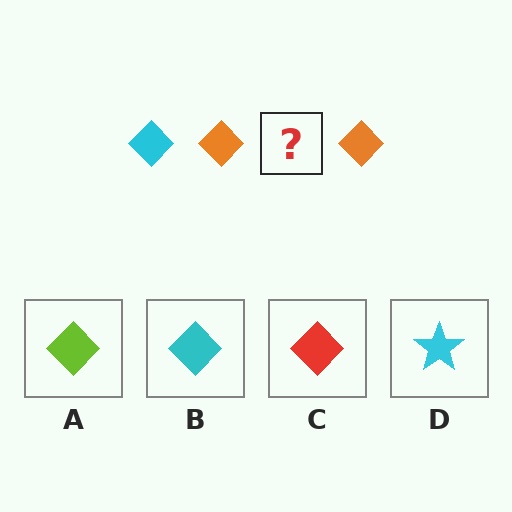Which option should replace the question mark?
Option B.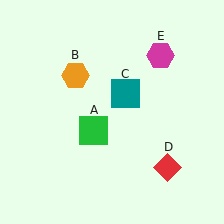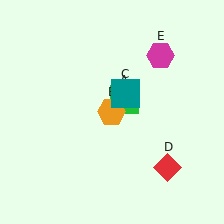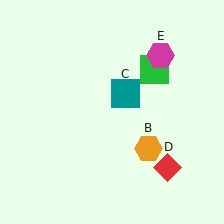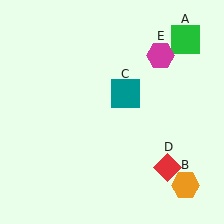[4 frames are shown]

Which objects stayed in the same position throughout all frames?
Teal square (object C) and red diamond (object D) and magenta hexagon (object E) remained stationary.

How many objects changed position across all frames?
2 objects changed position: green square (object A), orange hexagon (object B).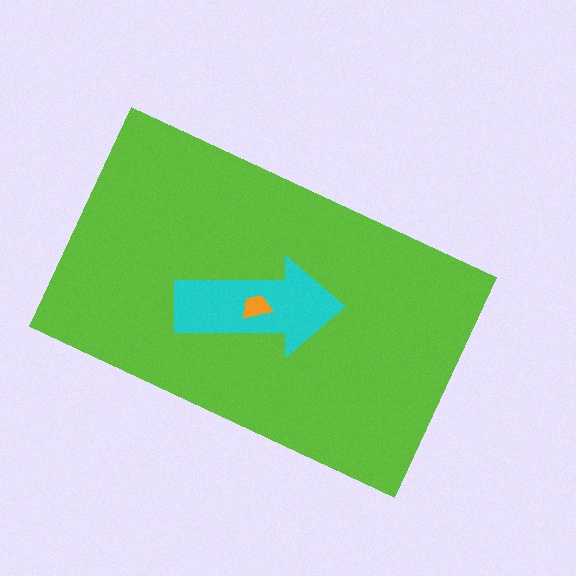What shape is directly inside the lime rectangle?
The cyan arrow.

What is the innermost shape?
The orange trapezoid.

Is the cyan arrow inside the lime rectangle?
Yes.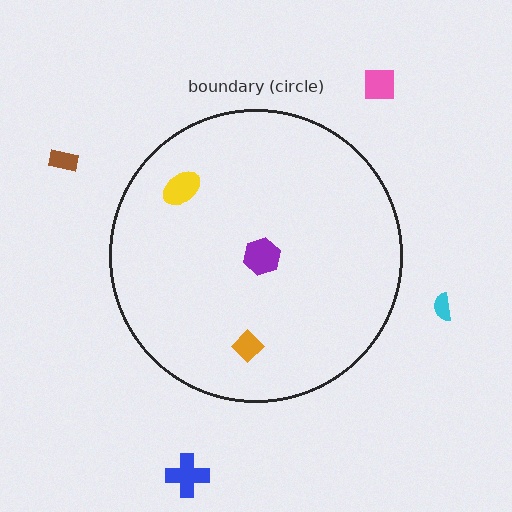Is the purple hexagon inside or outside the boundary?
Inside.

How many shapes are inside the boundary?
3 inside, 4 outside.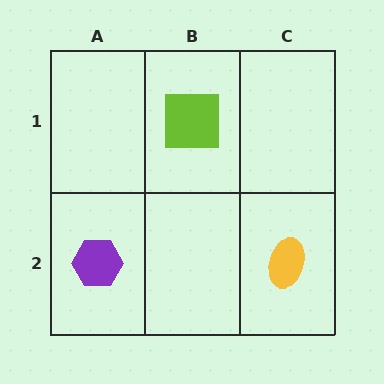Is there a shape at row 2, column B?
No, that cell is empty.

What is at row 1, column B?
A lime square.